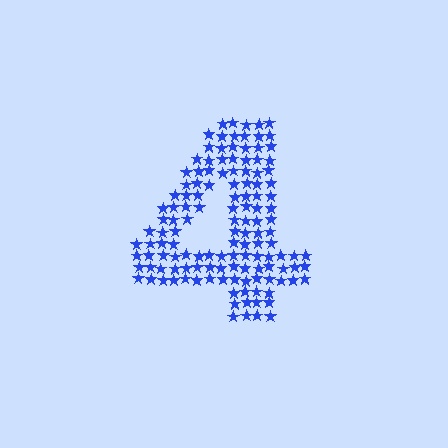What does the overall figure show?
The overall figure shows the digit 4.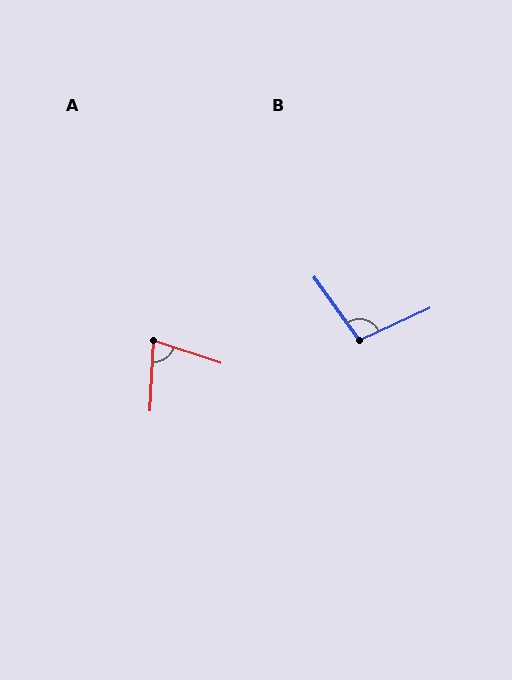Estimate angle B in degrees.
Approximately 101 degrees.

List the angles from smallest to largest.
A (74°), B (101°).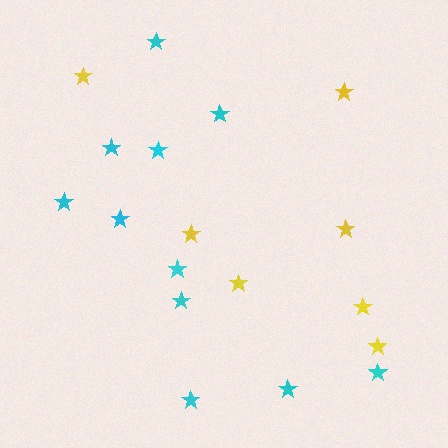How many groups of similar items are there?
There are 2 groups: one group of cyan stars (11) and one group of yellow stars (7).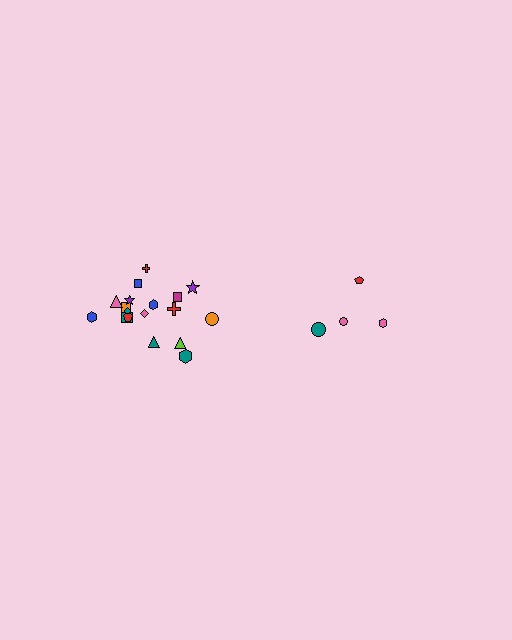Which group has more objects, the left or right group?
The left group.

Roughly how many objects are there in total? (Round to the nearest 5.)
Roughly 20 objects in total.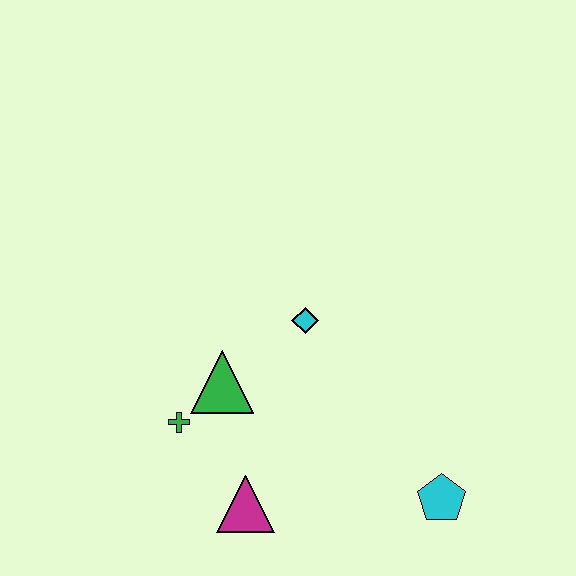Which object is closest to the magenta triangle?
The green cross is closest to the magenta triangle.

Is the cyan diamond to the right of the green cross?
Yes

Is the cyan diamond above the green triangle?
Yes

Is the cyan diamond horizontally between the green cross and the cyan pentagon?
Yes